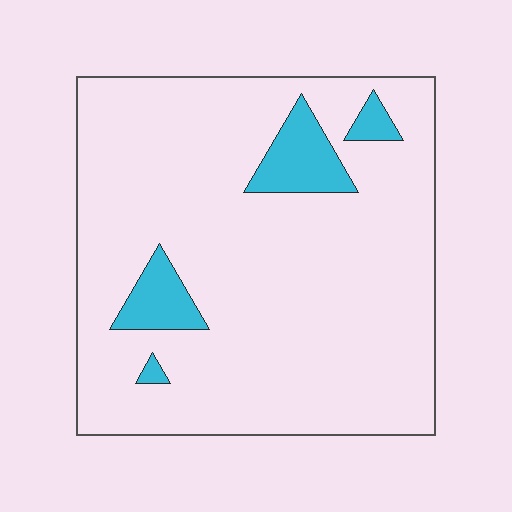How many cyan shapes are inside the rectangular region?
4.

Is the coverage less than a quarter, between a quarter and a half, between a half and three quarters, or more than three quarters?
Less than a quarter.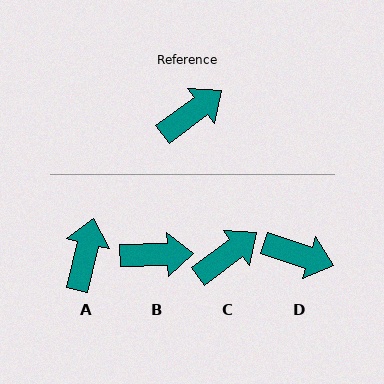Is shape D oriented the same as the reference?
No, it is off by about 55 degrees.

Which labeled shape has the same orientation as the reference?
C.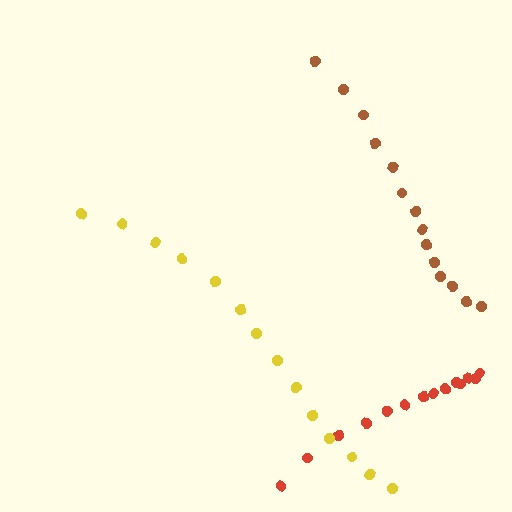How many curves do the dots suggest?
There are 3 distinct paths.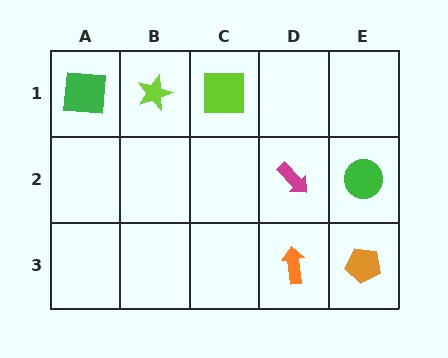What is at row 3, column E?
An orange pentagon.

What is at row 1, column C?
A lime square.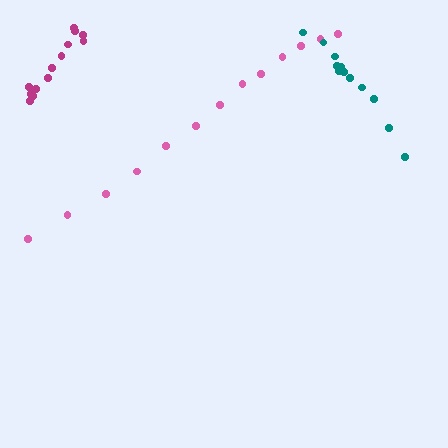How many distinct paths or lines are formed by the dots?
There are 3 distinct paths.